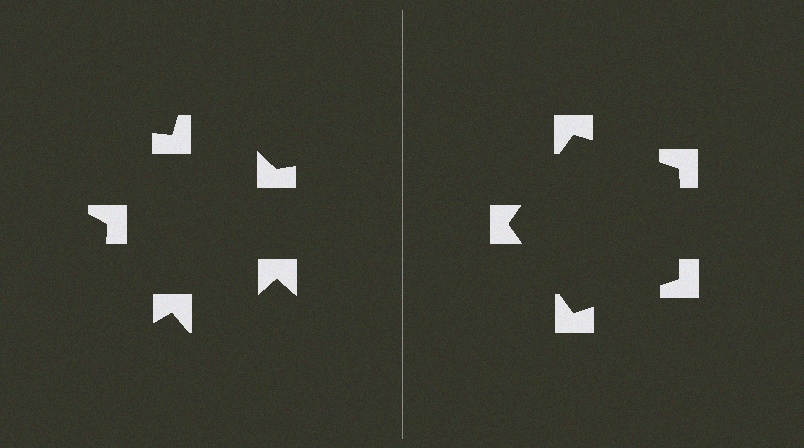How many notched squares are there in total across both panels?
10 — 5 on each side.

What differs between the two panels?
The notched squares are positioned identically on both sides; only the wedge orientations differ. On the right they align to a pentagon; on the left they are misaligned.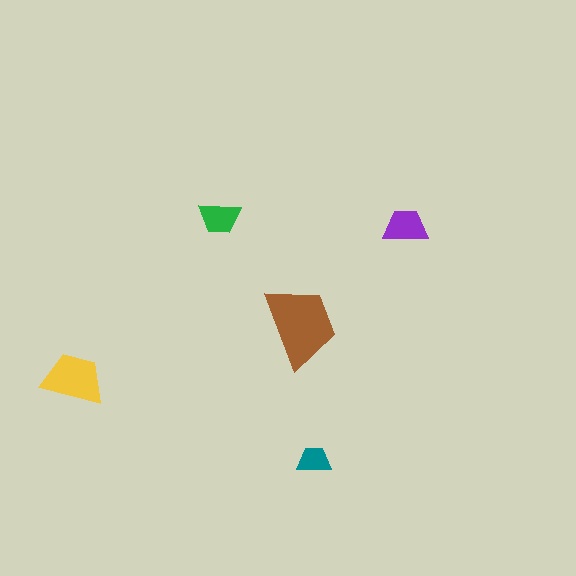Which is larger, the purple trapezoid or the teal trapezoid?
The purple one.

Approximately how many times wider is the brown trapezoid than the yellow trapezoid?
About 1.5 times wider.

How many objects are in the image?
There are 5 objects in the image.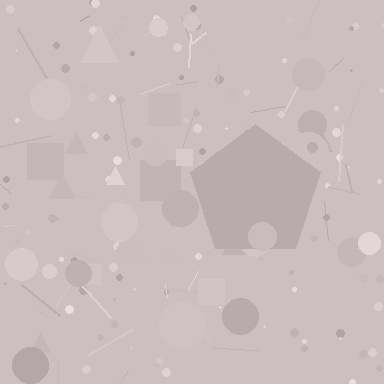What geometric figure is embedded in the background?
A pentagon is embedded in the background.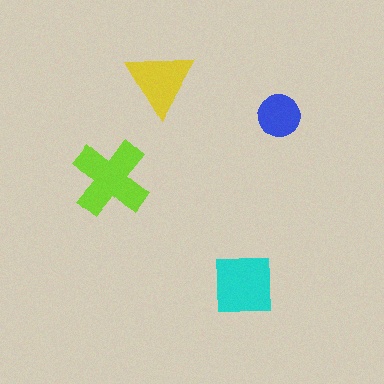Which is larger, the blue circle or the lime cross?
The lime cross.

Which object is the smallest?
The blue circle.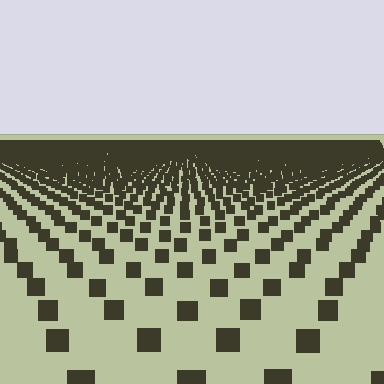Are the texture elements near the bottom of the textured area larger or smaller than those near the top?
Larger. Near the bottom, elements are closer to the viewer and appear at a bigger on-screen size.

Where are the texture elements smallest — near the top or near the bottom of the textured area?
Near the top.